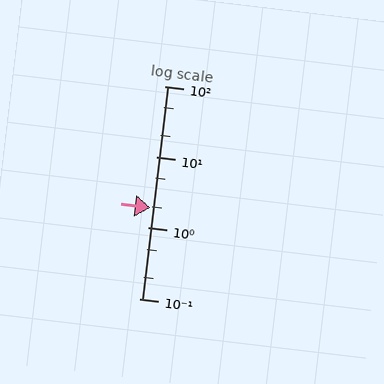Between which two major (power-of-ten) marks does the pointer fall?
The pointer is between 1 and 10.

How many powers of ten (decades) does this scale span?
The scale spans 3 decades, from 0.1 to 100.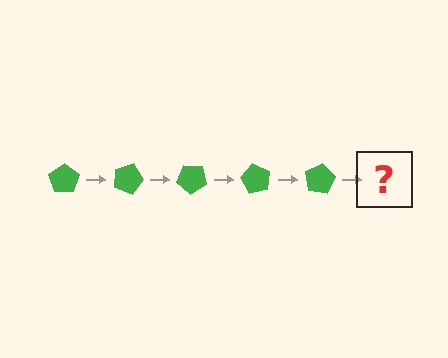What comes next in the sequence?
The next element should be a green pentagon rotated 100 degrees.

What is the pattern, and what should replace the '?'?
The pattern is that the pentagon rotates 20 degrees each step. The '?' should be a green pentagon rotated 100 degrees.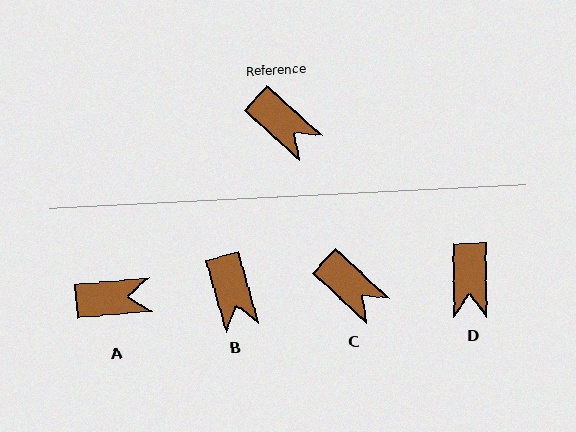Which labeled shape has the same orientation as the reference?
C.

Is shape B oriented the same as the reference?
No, it is off by about 32 degrees.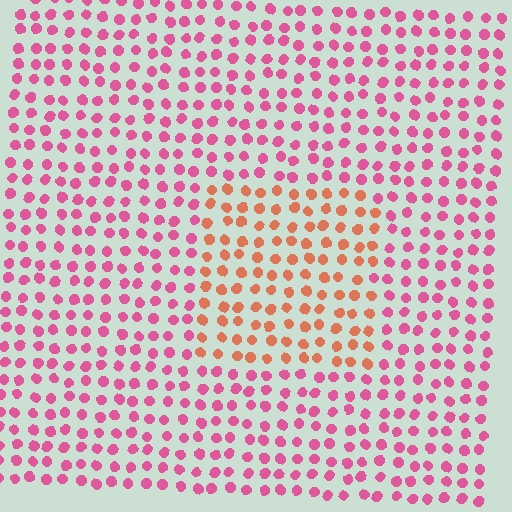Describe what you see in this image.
The image is filled with small pink elements in a uniform arrangement. A rectangle-shaped region is visible where the elements are tinted to a slightly different hue, forming a subtle color boundary.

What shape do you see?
I see a rectangle.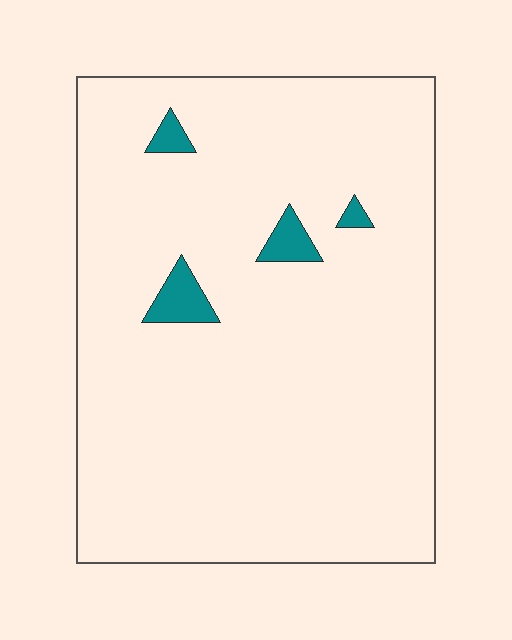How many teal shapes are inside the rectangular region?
4.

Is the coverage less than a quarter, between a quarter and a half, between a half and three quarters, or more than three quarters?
Less than a quarter.